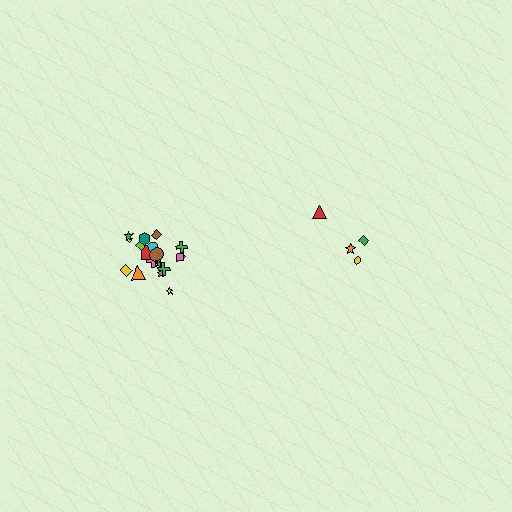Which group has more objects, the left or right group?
The left group.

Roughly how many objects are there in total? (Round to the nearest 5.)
Roughly 20 objects in total.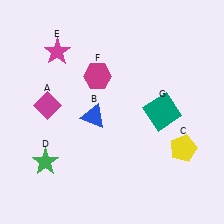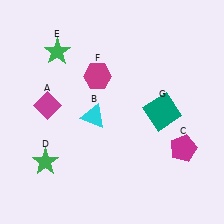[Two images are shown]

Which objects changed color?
B changed from blue to cyan. C changed from yellow to magenta. E changed from magenta to green.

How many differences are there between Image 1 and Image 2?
There are 3 differences between the two images.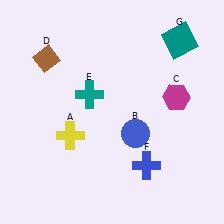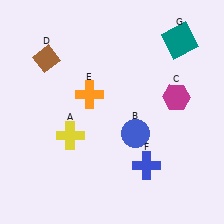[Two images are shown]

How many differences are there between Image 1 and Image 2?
There is 1 difference between the two images.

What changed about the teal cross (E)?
In Image 1, E is teal. In Image 2, it changed to orange.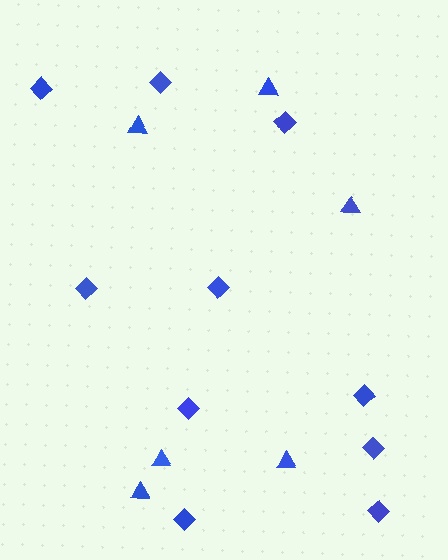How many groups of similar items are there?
There are 2 groups: one group of triangles (6) and one group of diamonds (10).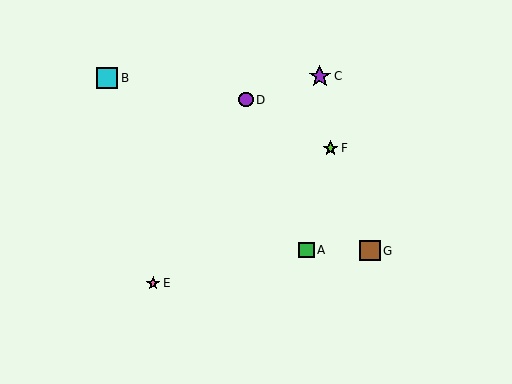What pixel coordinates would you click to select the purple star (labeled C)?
Click at (320, 76) to select the purple star C.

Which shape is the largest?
The purple star (labeled C) is the largest.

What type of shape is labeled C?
Shape C is a purple star.